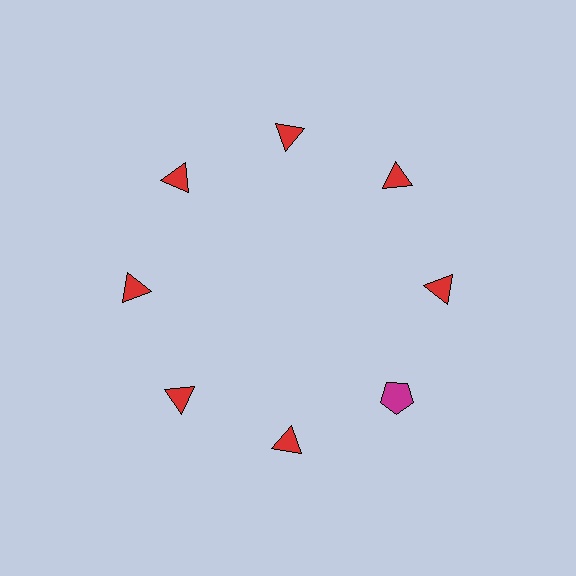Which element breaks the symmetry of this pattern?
The magenta pentagon at roughly the 4 o'clock position breaks the symmetry. All other shapes are red triangles.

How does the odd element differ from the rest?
It differs in both color (magenta instead of red) and shape (pentagon instead of triangle).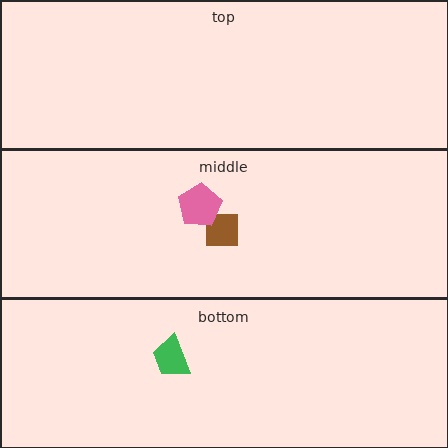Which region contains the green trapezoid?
The bottom region.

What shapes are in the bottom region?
The green trapezoid.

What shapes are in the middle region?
The brown square, the pink pentagon.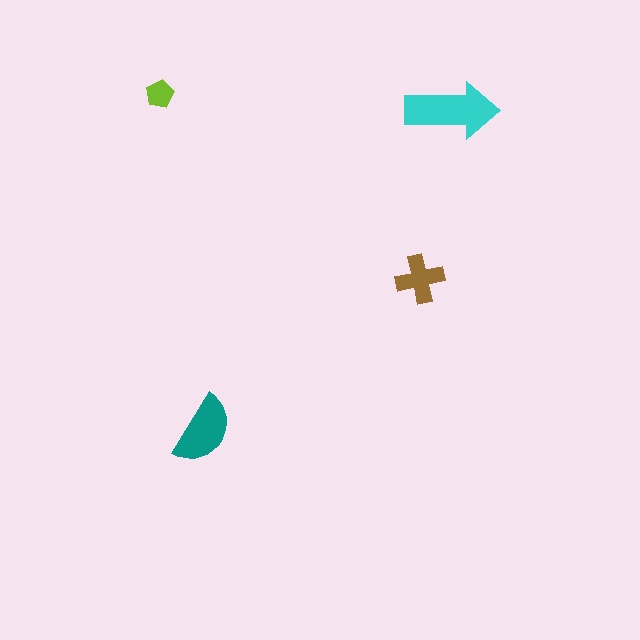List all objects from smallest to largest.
The lime pentagon, the brown cross, the teal semicircle, the cyan arrow.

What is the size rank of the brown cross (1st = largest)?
3rd.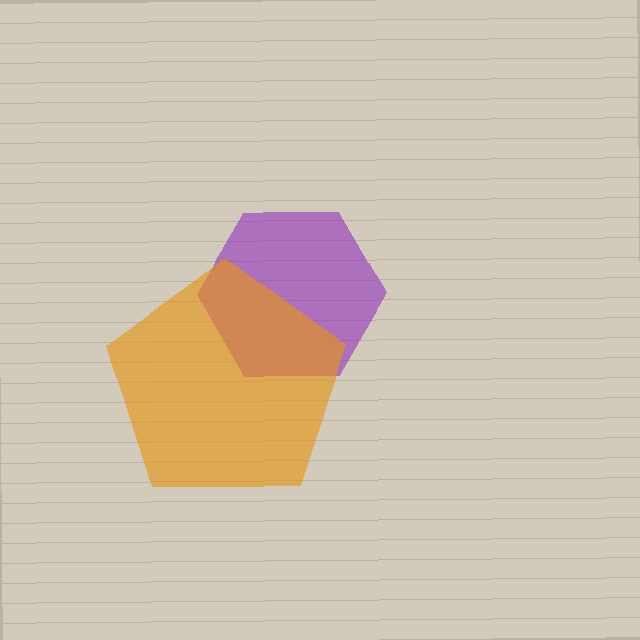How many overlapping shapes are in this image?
There are 2 overlapping shapes in the image.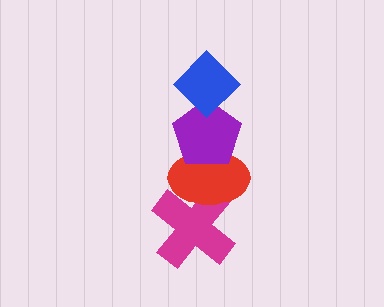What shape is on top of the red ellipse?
The purple pentagon is on top of the red ellipse.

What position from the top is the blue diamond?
The blue diamond is 1st from the top.